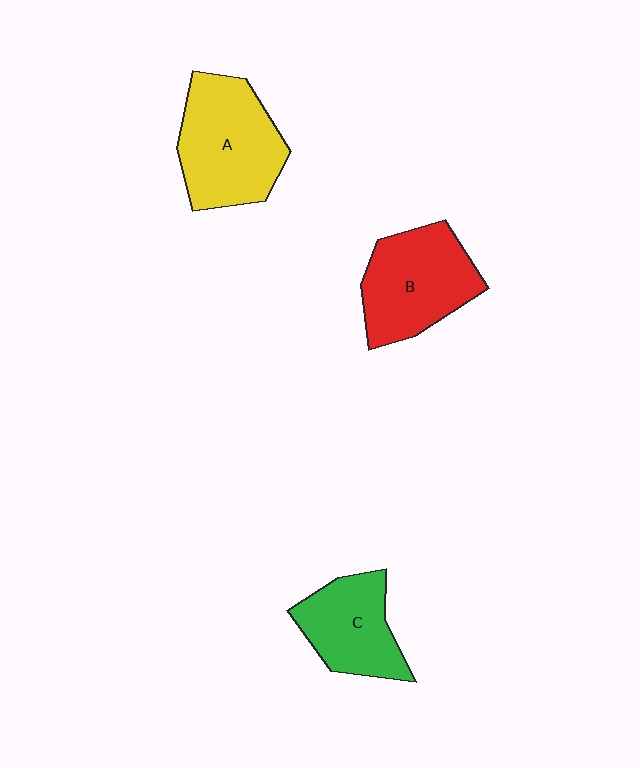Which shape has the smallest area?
Shape C (green).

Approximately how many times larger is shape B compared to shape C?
Approximately 1.2 times.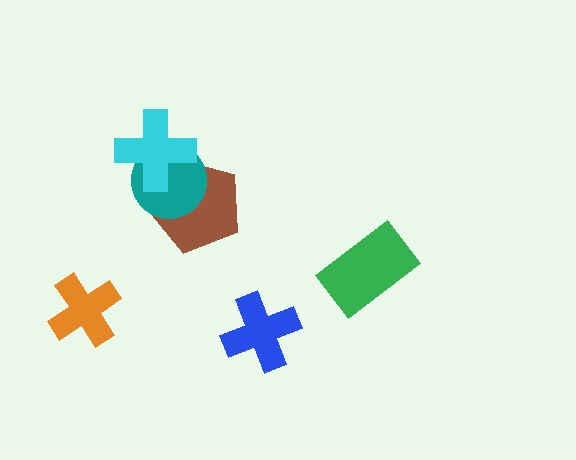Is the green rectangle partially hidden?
No, no other shape covers it.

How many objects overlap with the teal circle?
2 objects overlap with the teal circle.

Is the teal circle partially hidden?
Yes, it is partially covered by another shape.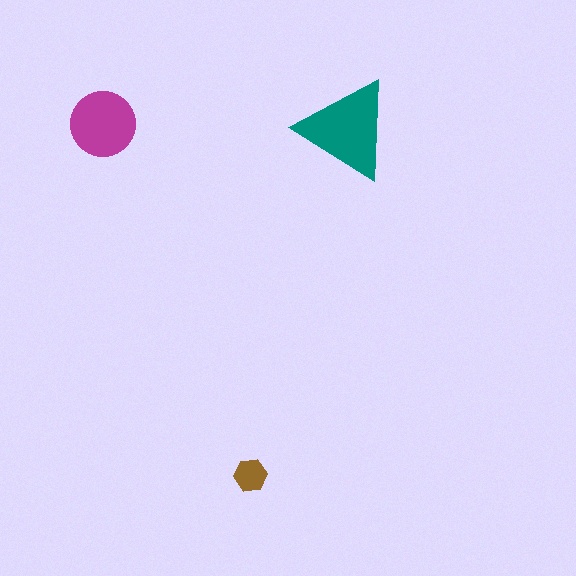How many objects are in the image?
There are 3 objects in the image.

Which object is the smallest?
The brown hexagon.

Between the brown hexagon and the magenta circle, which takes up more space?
The magenta circle.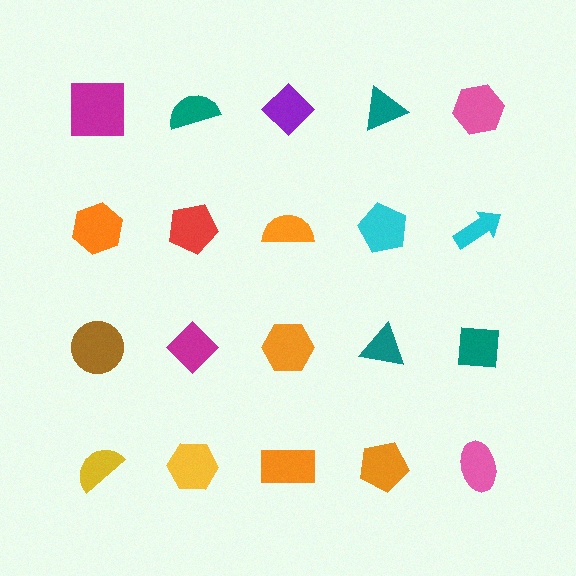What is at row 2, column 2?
A red pentagon.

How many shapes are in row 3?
5 shapes.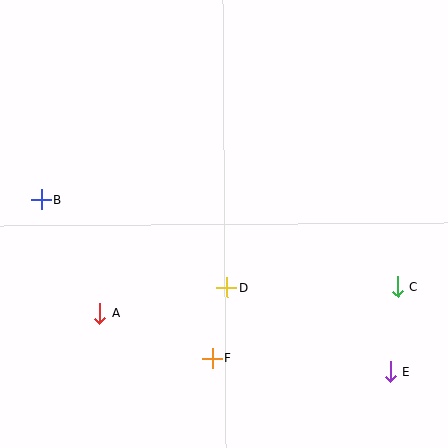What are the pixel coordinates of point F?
Point F is at (212, 358).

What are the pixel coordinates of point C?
Point C is at (398, 287).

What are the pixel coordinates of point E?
Point E is at (390, 371).